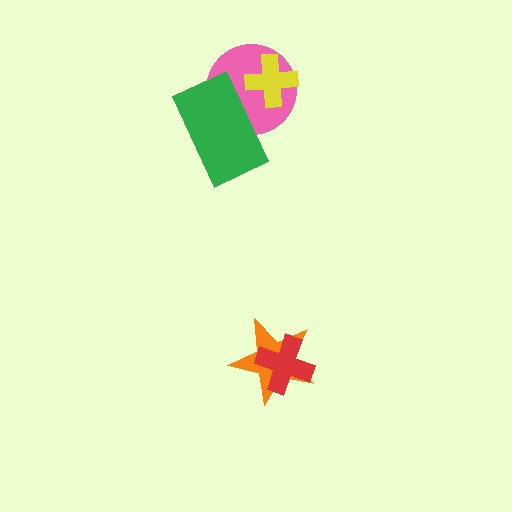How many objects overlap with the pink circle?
2 objects overlap with the pink circle.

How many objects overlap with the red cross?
1 object overlaps with the red cross.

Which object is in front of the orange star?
The red cross is in front of the orange star.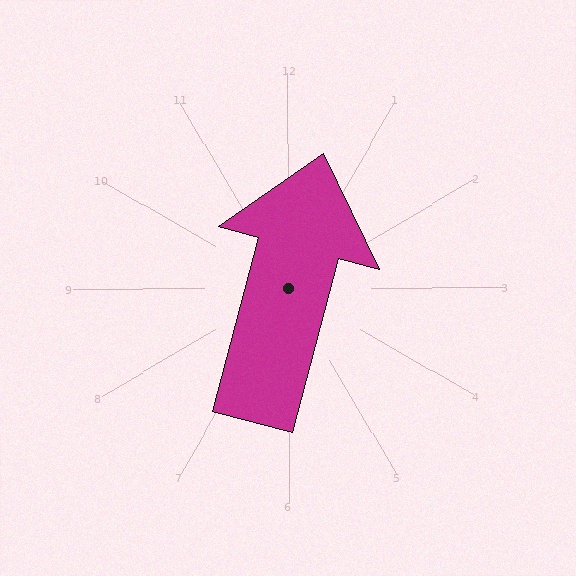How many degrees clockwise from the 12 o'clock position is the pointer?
Approximately 15 degrees.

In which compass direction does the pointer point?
North.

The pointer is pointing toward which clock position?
Roughly 12 o'clock.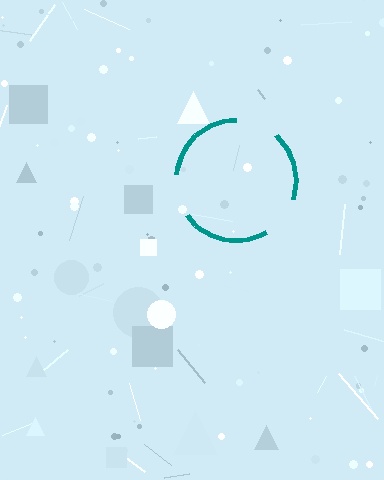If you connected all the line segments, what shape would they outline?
They would outline a circle.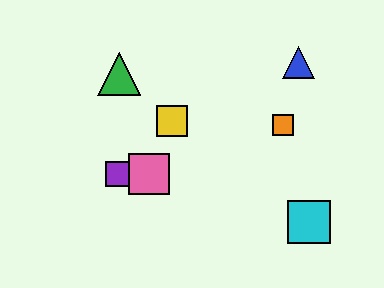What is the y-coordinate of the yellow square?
The yellow square is at y≈121.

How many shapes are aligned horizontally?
3 shapes (the red square, the purple square, the pink square) are aligned horizontally.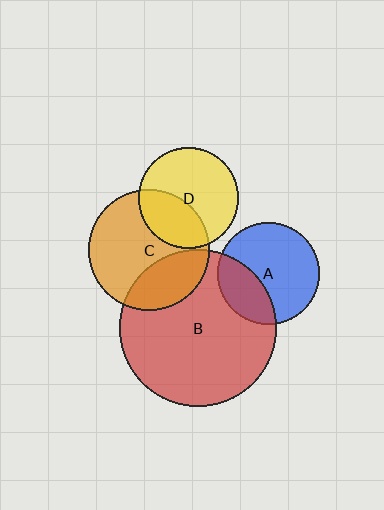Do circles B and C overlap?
Yes.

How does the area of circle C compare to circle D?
Approximately 1.5 times.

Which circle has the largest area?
Circle B (red).